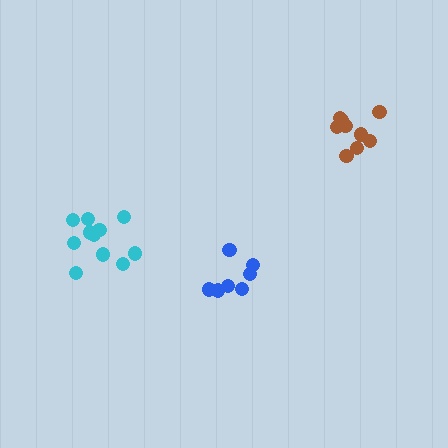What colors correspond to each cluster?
The clusters are colored: cyan, brown, blue.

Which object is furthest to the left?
The cyan cluster is leftmost.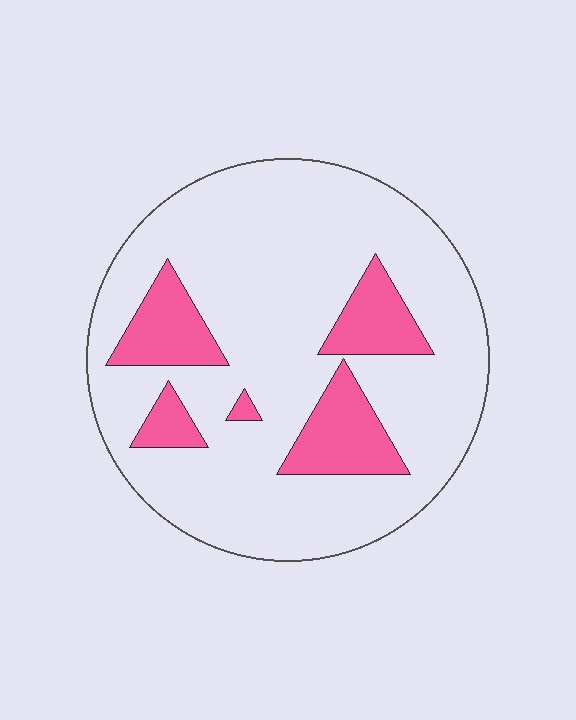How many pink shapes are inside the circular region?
5.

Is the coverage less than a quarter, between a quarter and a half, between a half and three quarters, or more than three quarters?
Less than a quarter.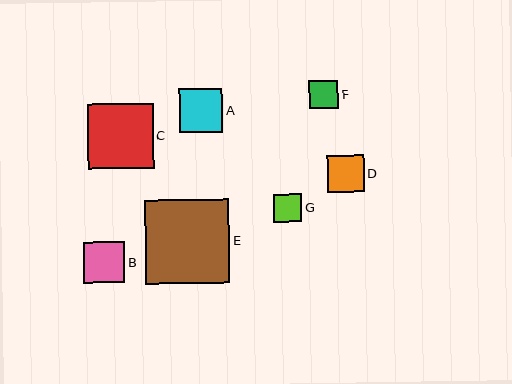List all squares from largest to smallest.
From largest to smallest: E, C, A, B, D, F, G.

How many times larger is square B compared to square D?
Square B is approximately 1.1 times the size of square D.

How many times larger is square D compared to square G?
Square D is approximately 1.3 times the size of square G.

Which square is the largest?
Square E is the largest with a size of approximately 84 pixels.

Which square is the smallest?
Square G is the smallest with a size of approximately 28 pixels.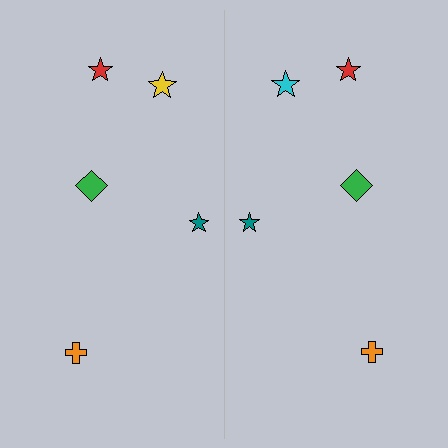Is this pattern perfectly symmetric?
No, the pattern is not perfectly symmetric. The cyan star on the right side breaks the symmetry — its mirror counterpart is yellow.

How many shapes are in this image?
There are 10 shapes in this image.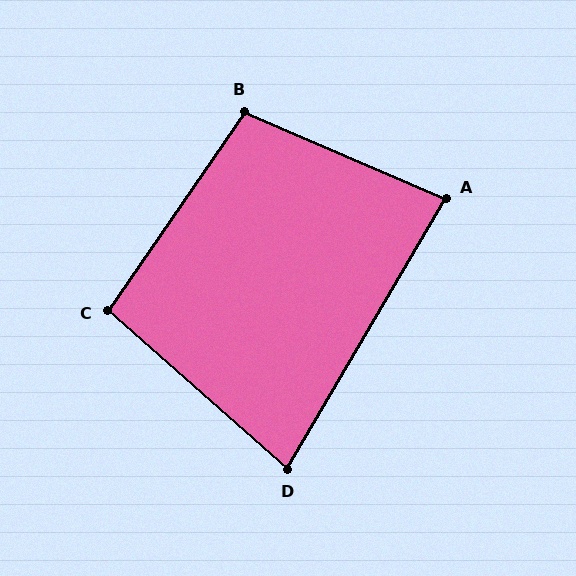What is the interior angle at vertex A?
Approximately 83 degrees (acute).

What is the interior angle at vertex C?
Approximately 97 degrees (obtuse).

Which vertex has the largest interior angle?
B, at approximately 101 degrees.